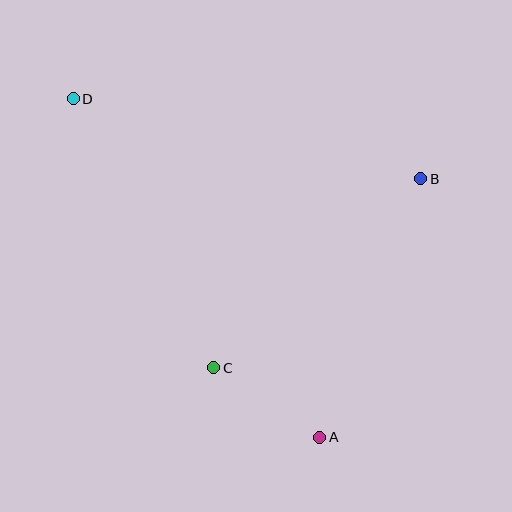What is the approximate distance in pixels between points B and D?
The distance between B and D is approximately 357 pixels.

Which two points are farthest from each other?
Points A and D are farthest from each other.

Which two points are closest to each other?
Points A and C are closest to each other.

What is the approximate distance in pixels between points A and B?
The distance between A and B is approximately 278 pixels.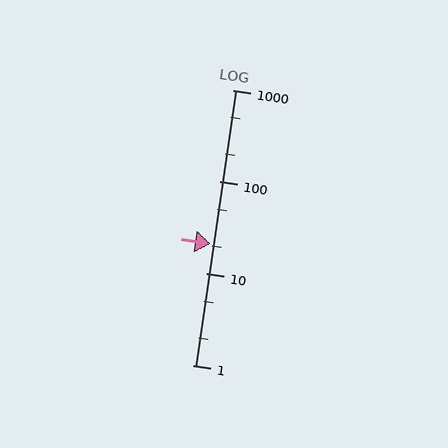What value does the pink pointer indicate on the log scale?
The pointer indicates approximately 21.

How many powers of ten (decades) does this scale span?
The scale spans 3 decades, from 1 to 1000.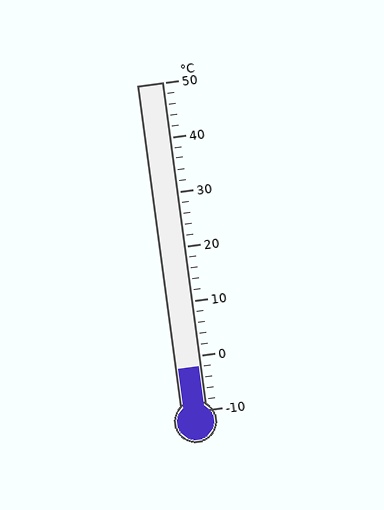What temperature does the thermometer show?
The thermometer shows approximately -2°C.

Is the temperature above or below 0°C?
The temperature is below 0°C.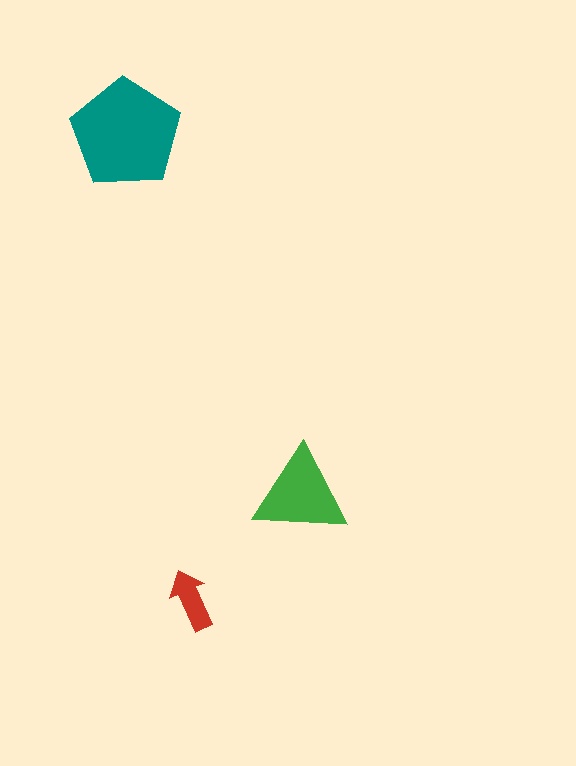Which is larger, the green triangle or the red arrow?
The green triangle.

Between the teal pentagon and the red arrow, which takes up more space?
The teal pentagon.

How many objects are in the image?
There are 3 objects in the image.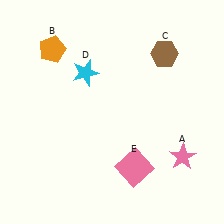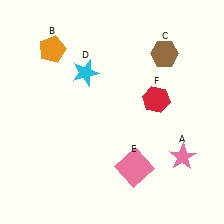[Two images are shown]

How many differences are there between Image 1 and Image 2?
There is 1 difference between the two images.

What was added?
A red hexagon (F) was added in Image 2.